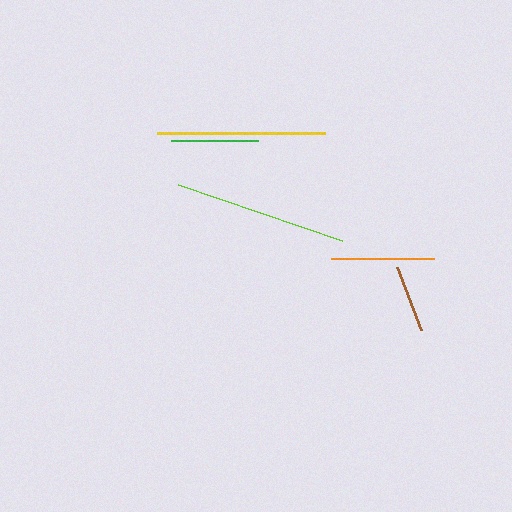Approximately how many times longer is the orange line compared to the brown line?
The orange line is approximately 1.5 times the length of the brown line.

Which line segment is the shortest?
The brown line is the shortest at approximately 67 pixels.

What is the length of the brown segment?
The brown segment is approximately 67 pixels long.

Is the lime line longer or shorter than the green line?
The lime line is longer than the green line.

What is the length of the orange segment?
The orange segment is approximately 103 pixels long.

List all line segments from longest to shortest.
From longest to shortest: lime, yellow, orange, green, brown.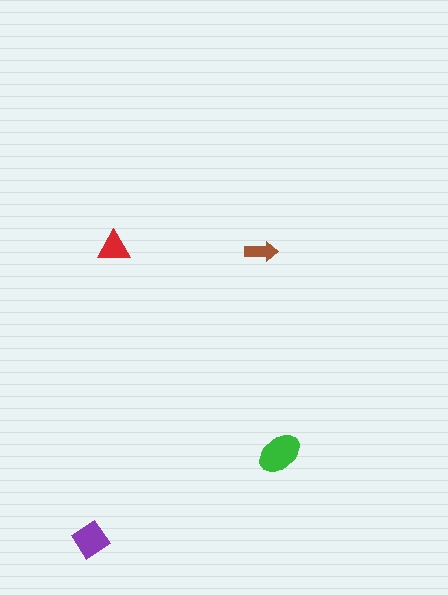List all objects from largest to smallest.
The green ellipse, the purple diamond, the red triangle, the brown arrow.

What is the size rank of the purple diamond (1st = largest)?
2nd.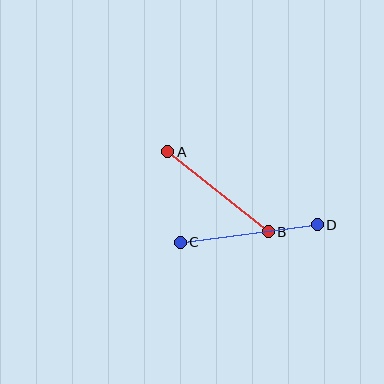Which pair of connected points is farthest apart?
Points C and D are farthest apart.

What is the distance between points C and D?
The distance is approximately 138 pixels.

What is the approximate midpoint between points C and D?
The midpoint is at approximately (249, 233) pixels.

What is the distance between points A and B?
The distance is approximately 128 pixels.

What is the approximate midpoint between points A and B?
The midpoint is at approximately (218, 192) pixels.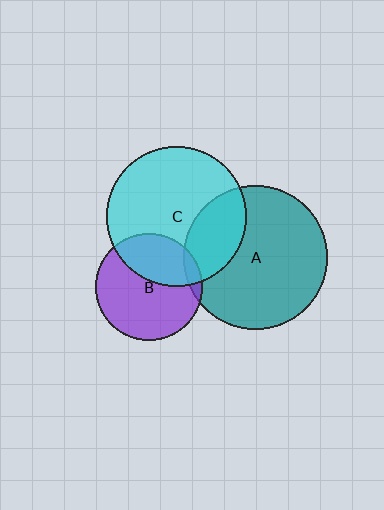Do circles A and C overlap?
Yes.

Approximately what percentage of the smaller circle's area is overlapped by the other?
Approximately 25%.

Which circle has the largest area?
Circle A (teal).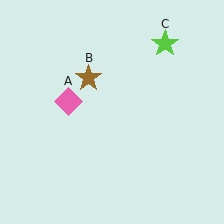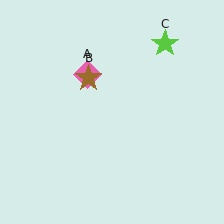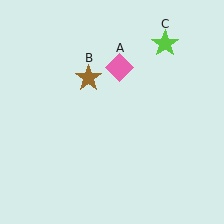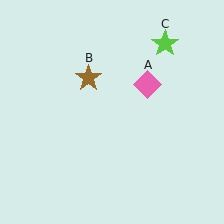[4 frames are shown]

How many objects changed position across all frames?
1 object changed position: pink diamond (object A).